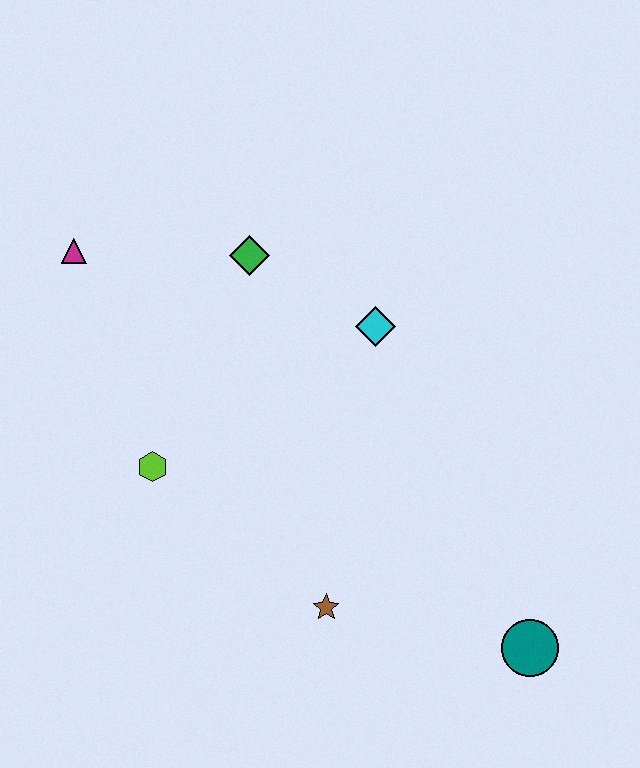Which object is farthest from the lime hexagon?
The teal circle is farthest from the lime hexagon.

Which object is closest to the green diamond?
The cyan diamond is closest to the green diamond.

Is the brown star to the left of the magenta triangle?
No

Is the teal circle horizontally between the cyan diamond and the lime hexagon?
No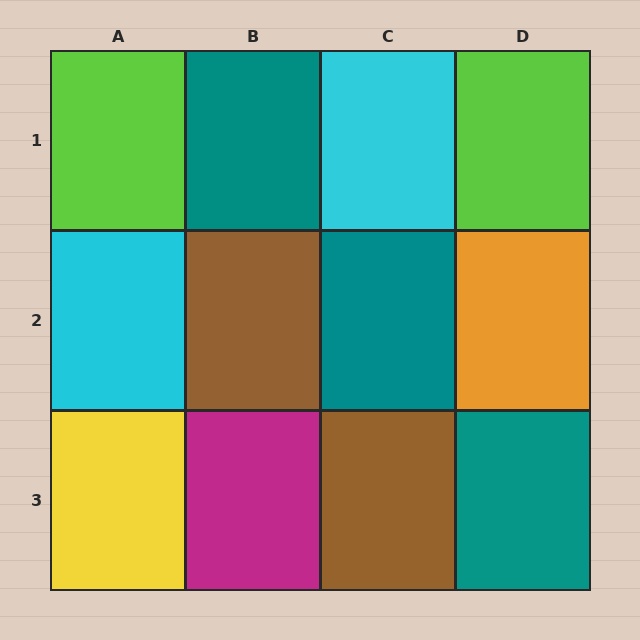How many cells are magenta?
1 cell is magenta.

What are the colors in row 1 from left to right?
Lime, teal, cyan, lime.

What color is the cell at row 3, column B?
Magenta.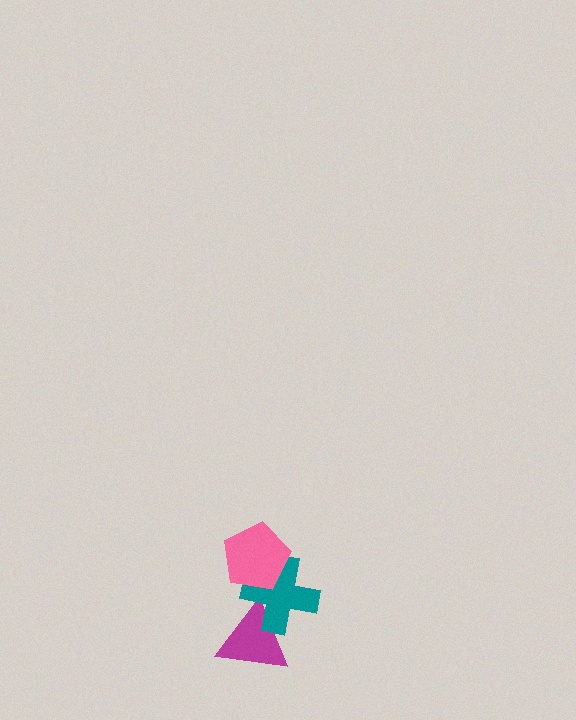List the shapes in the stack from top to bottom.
From top to bottom: the pink pentagon, the teal cross, the magenta triangle.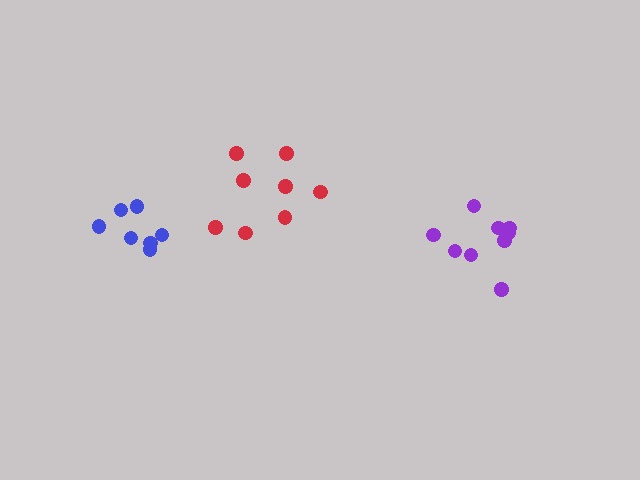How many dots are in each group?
Group 1: 8 dots, Group 2: 7 dots, Group 3: 9 dots (24 total).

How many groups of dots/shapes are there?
There are 3 groups.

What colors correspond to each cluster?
The clusters are colored: red, blue, purple.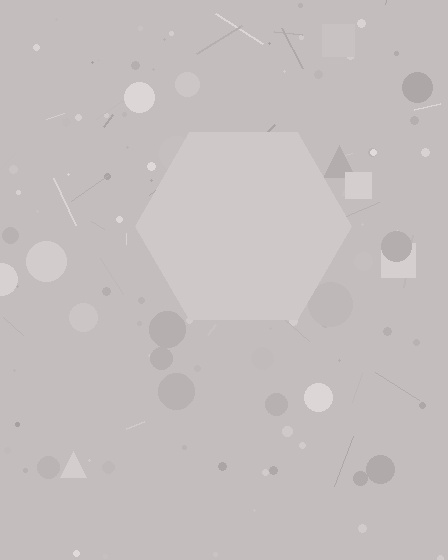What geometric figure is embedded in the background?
A hexagon is embedded in the background.